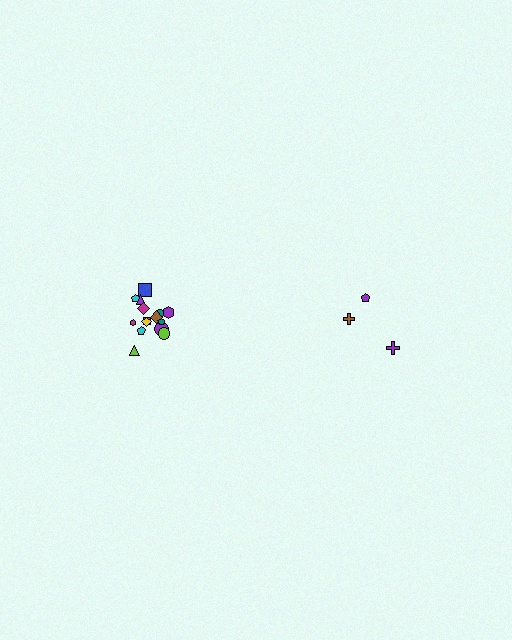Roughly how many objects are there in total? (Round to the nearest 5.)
Roughly 20 objects in total.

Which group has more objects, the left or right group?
The left group.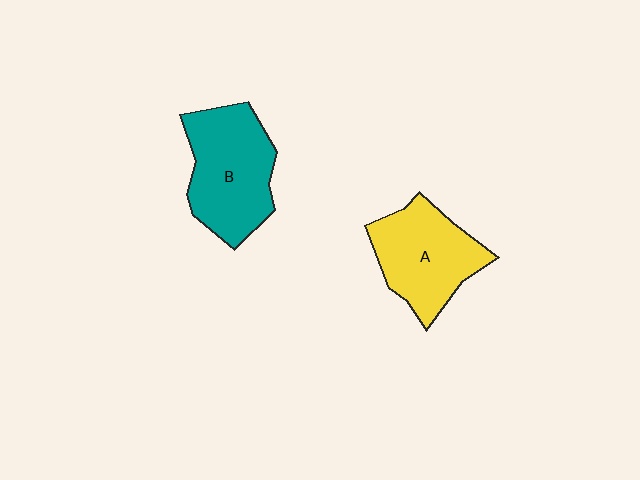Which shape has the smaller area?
Shape A (yellow).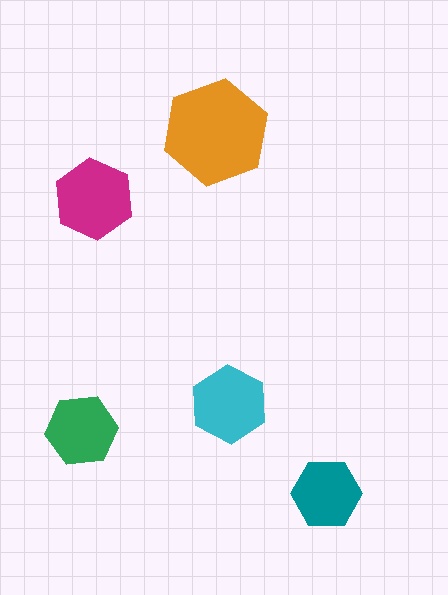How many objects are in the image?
There are 5 objects in the image.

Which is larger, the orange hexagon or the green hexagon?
The orange one.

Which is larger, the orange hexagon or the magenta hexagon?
The orange one.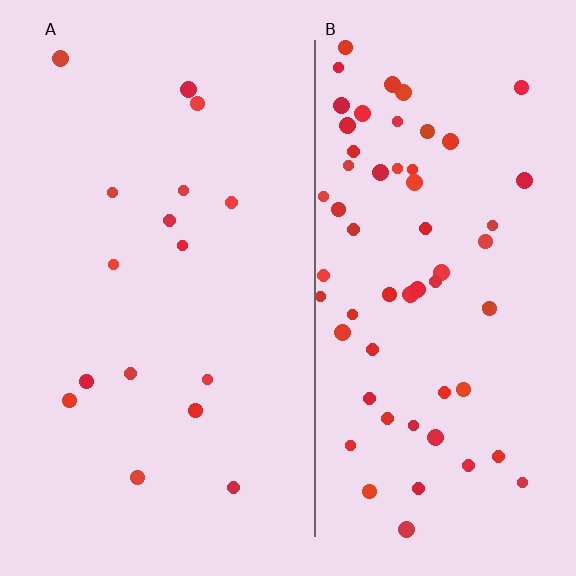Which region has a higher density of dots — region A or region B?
B (the right).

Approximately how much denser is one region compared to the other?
Approximately 3.8× — region B over region A.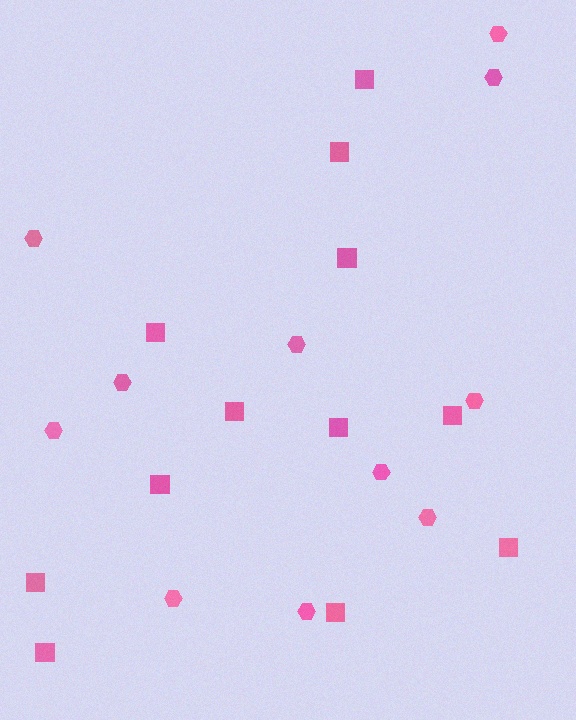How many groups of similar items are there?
There are 2 groups: one group of hexagons (11) and one group of squares (12).